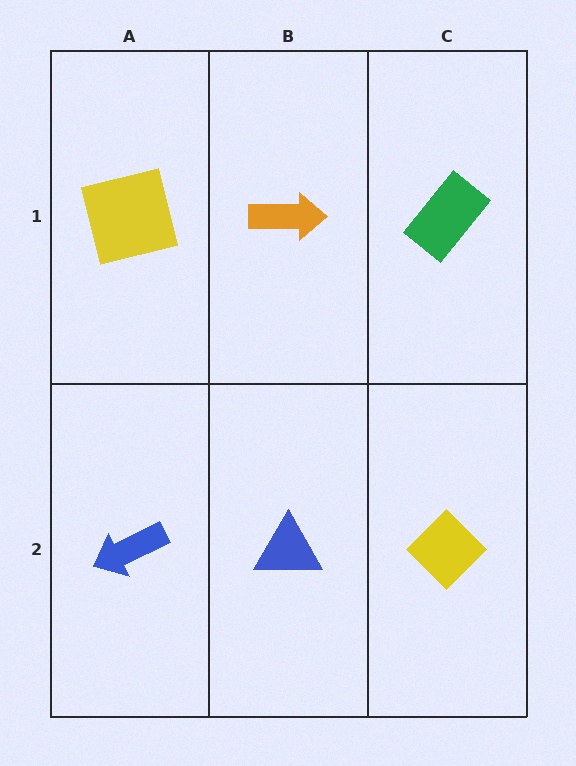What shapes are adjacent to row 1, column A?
A blue arrow (row 2, column A), an orange arrow (row 1, column B).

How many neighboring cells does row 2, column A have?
2.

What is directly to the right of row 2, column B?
A yellow diamond.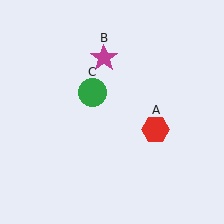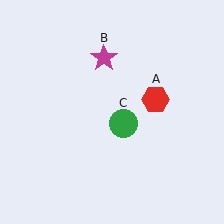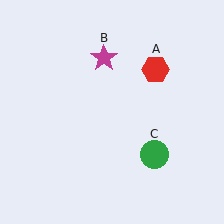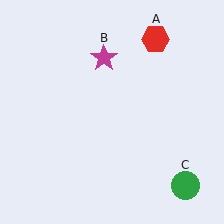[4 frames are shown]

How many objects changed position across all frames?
2 objects changed position: red hexagon (object A), green circle (object C).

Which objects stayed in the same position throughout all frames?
Magenta star (object B) remained stationary.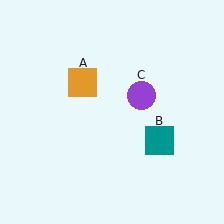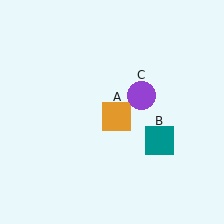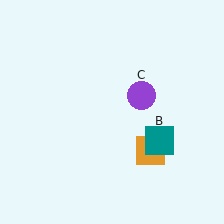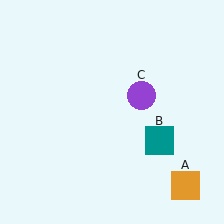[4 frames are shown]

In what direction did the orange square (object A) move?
The orange square (object A) moved down and to the right.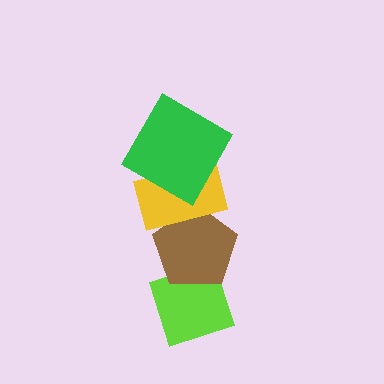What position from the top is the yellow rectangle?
The yellow rectangle is 2nd from the top.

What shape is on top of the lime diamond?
The brown pentagon is on top of the lime diamond.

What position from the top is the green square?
The green square is 1st from the top.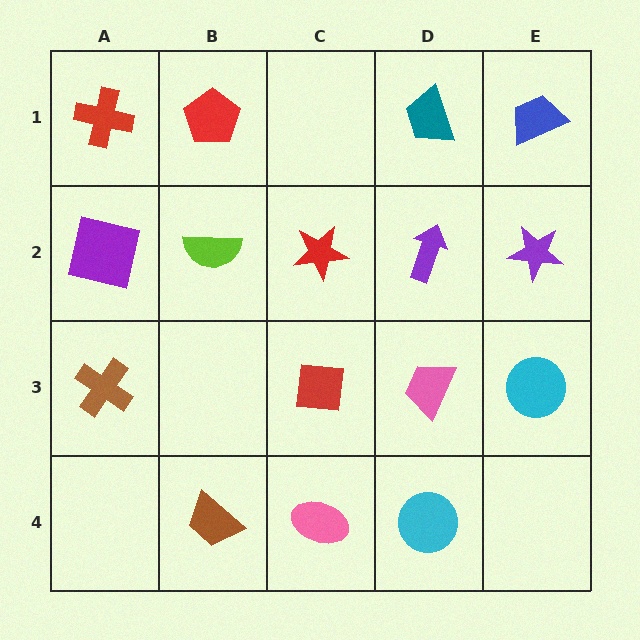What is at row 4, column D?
A cyan circle.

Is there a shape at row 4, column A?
No, that cell is empty.